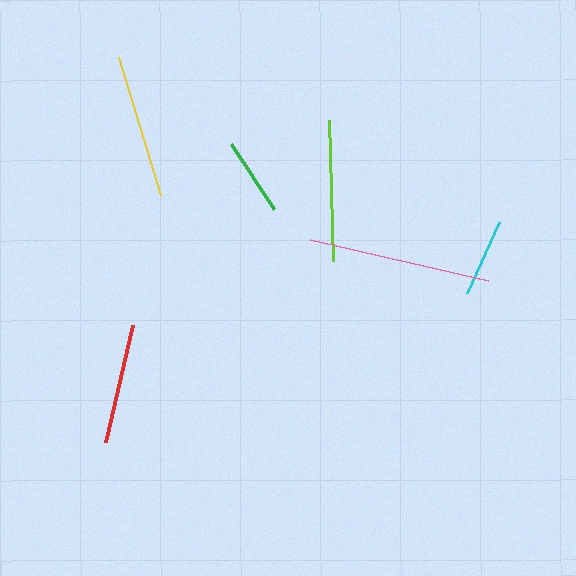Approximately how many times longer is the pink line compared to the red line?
The pink line is approximately 1.5 times the length of the red line.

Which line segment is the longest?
The pink line is the longest at approximately 182 pixels.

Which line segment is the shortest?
The cyan line is the shortest at approximately 77 pixels.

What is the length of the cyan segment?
The cyan segment is approximately 77 pixels long.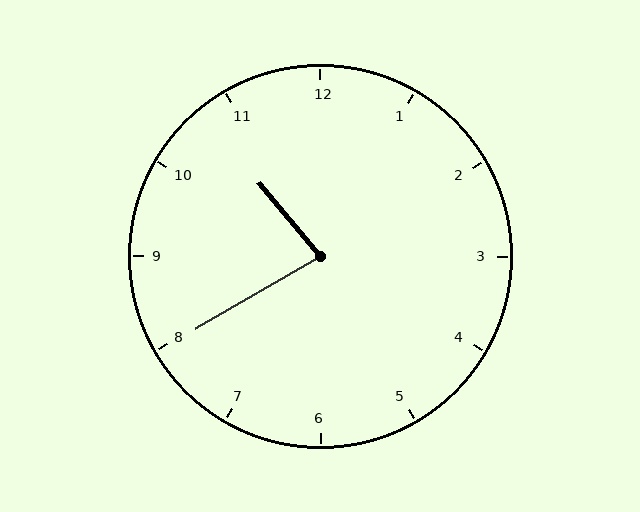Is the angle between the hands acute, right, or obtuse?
It is acute.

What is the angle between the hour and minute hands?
Approximately 80 degrees.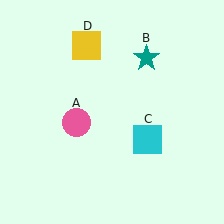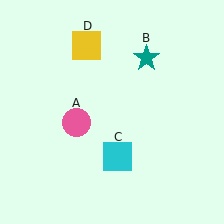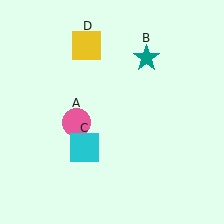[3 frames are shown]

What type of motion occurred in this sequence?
The cyan square (object C) rotated clockwise around the center of the scene.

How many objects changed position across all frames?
1 object changed position: cyan square (object C).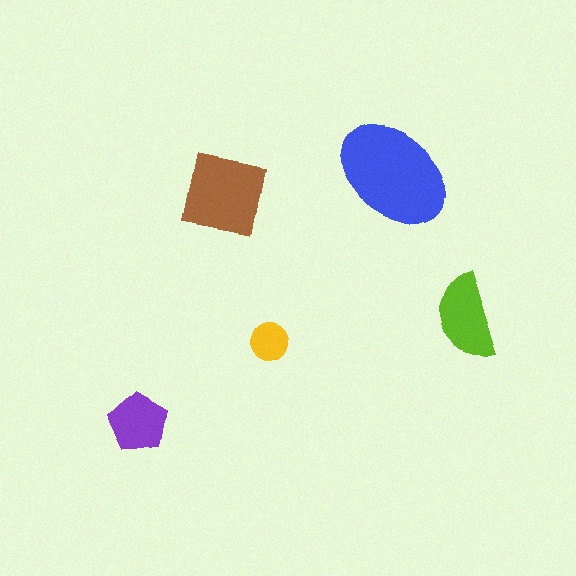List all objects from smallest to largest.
The yellow circle, the purple pentagon, the lime semicircle, the brown square, the blue ellipse.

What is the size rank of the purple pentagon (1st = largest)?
4th.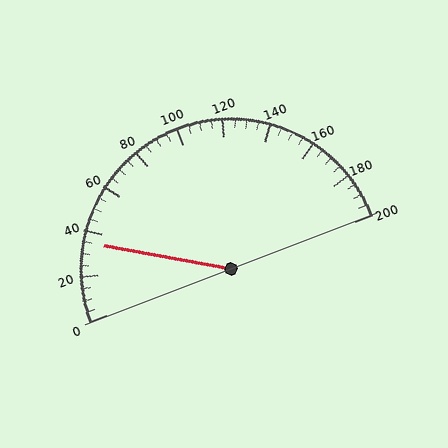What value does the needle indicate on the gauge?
The needle indicates approximately 35.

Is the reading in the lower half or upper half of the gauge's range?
The reading is in the lower half of the range (0 to 200).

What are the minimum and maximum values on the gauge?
The gauge ranges from 0 to 200.